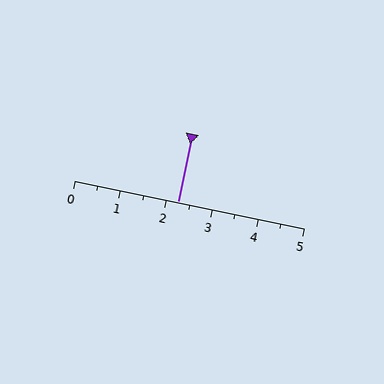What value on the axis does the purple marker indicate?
The marker indicates approximately 2.2.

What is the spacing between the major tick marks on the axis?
The major ticks are spaced 1 apart.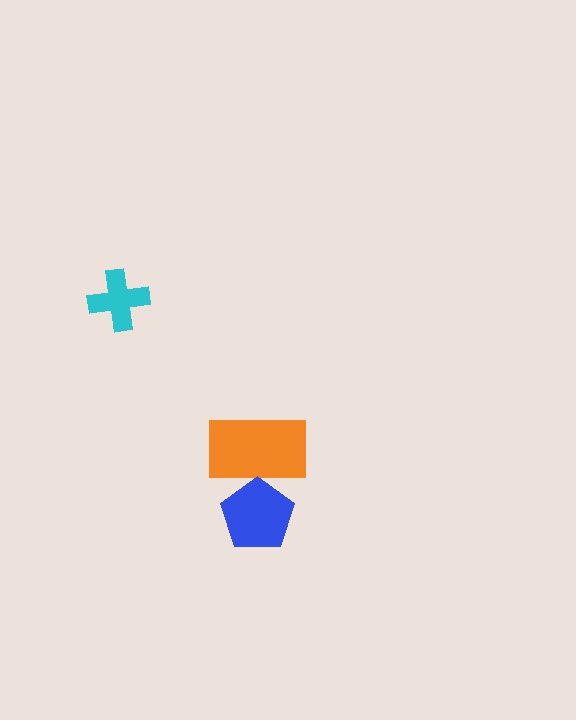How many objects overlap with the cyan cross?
0 objects overlap with the cyan cross.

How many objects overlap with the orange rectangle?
1 object overlaps with the orange rectangle.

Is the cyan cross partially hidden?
No, no other shape covers it.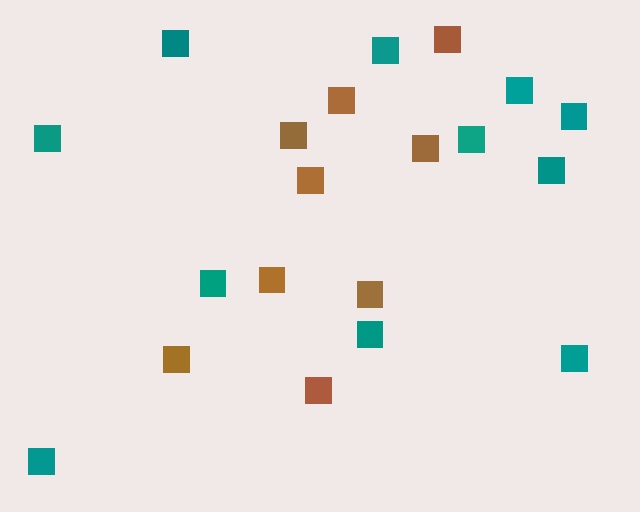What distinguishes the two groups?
There are 2 groups: one group of brown squares (9) and one group of teal squares (11).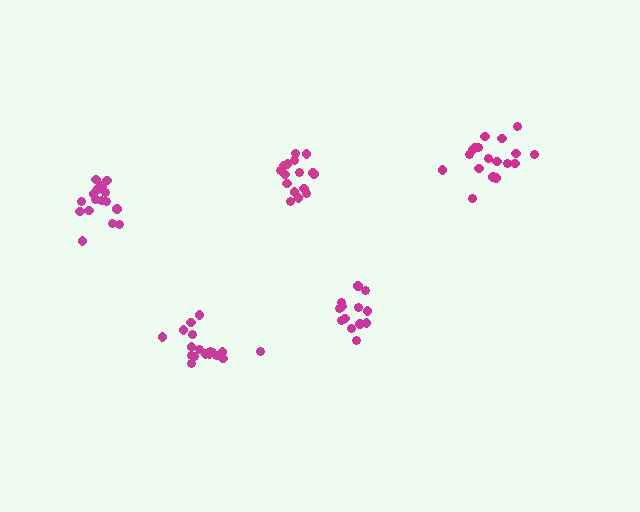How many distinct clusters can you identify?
There are 5 distinct clusters.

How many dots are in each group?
Group 1: 18 dots, Group 2: 19 dots, Group 3: 13 dots, Group 4: 16 dots, Group 5: 16 dots (82 total).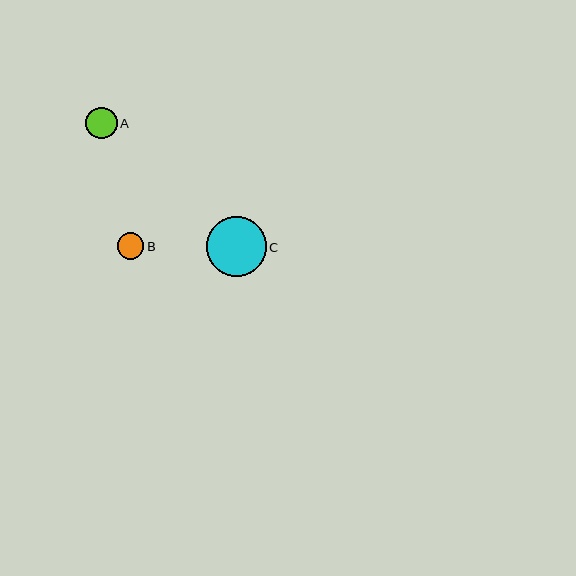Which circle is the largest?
Circle C is the largest with a size of approximately 60 pixels.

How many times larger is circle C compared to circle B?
Circle C is approximately 2.3 times the size of circle B.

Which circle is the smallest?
Circle B is the smallest with a size of approximately 26 pixels.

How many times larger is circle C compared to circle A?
Circle C is approximately 1.9 times the size of circle A.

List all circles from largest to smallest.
From largest to smallest: C, A, B.